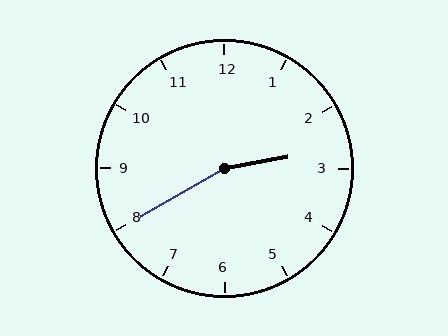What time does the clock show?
2:40.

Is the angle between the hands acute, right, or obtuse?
It is obtuse.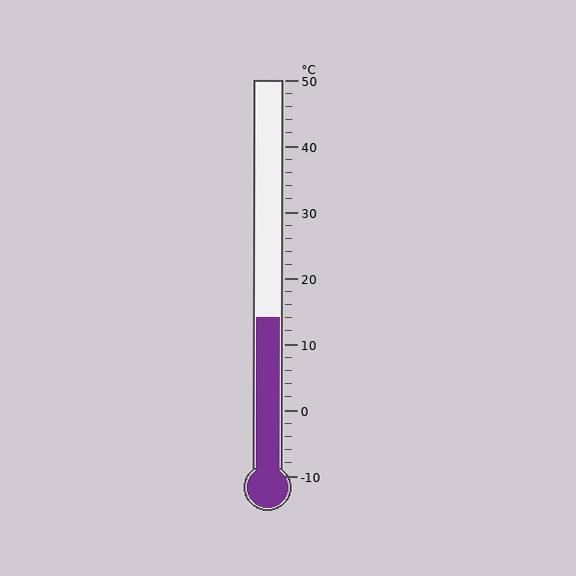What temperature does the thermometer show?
The thermometer shows approximately 14°C.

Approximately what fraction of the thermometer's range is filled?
The thermometer is filled to approximately 40% of its range.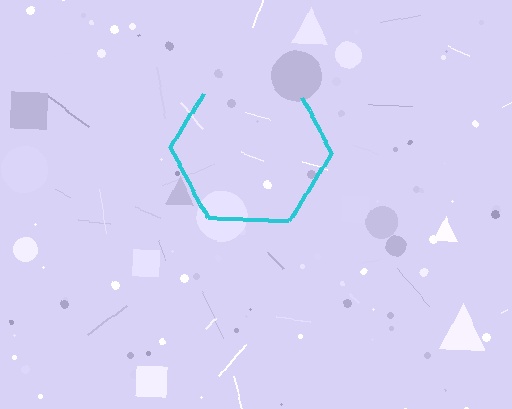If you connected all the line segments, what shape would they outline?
They would outline a hexagon.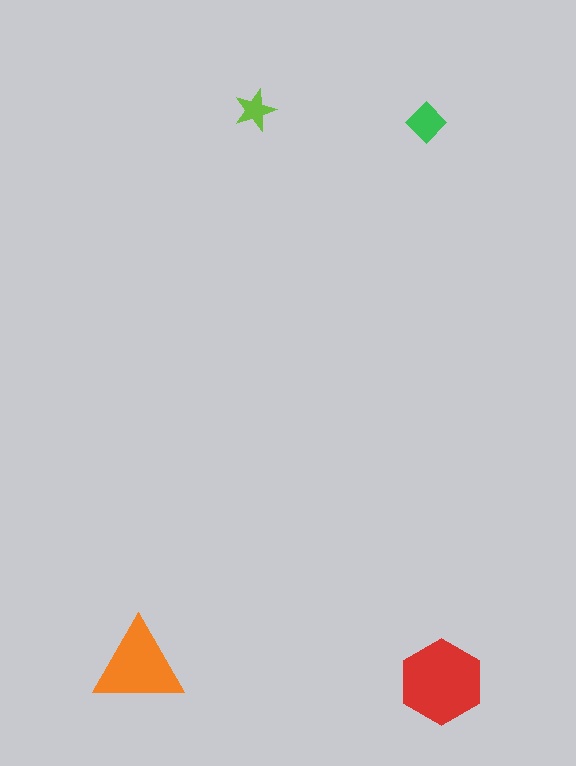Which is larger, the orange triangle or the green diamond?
The orange triangle.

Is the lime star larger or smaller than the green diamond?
Smaller.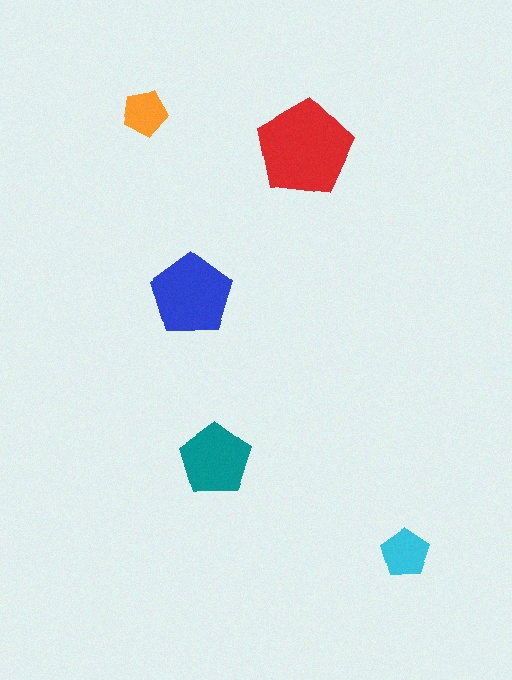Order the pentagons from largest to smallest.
the red one, the blue one, the teal one, the cyan one, the orange one.